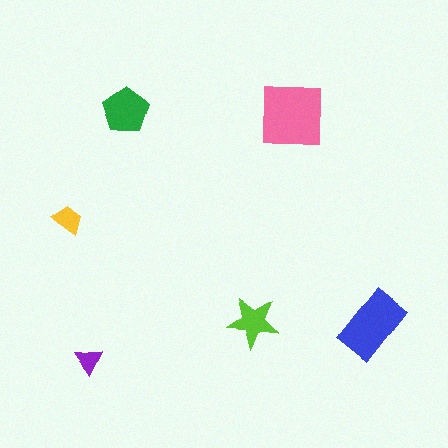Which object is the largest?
The pink square.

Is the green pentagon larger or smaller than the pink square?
Smaller.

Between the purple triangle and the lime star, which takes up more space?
The lime star.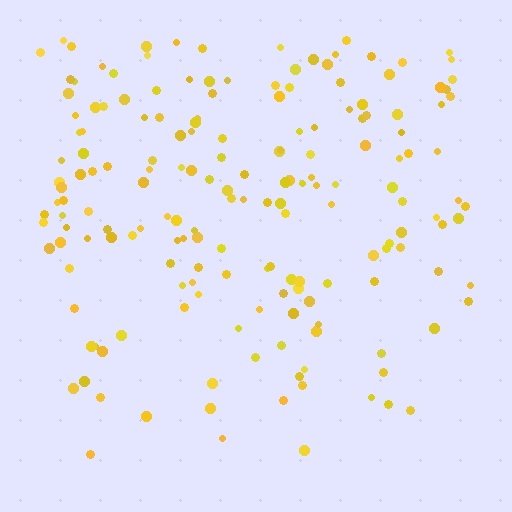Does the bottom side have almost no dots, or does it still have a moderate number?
Still a moderate number, just noticeably fewer than the top.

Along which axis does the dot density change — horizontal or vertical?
Vertical.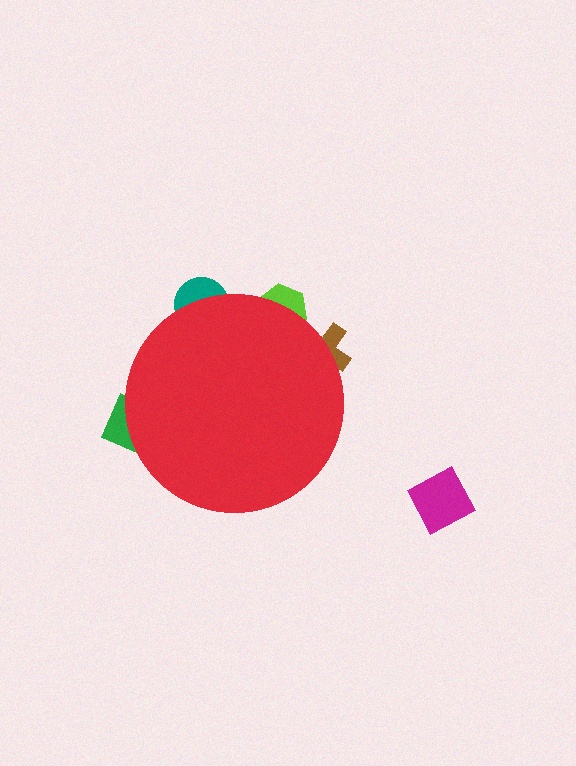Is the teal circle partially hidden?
Yes, the teal circle is partially hidden behind the red circle.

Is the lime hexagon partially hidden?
Yes, the lime hexagon is partially hidden behind the red circle.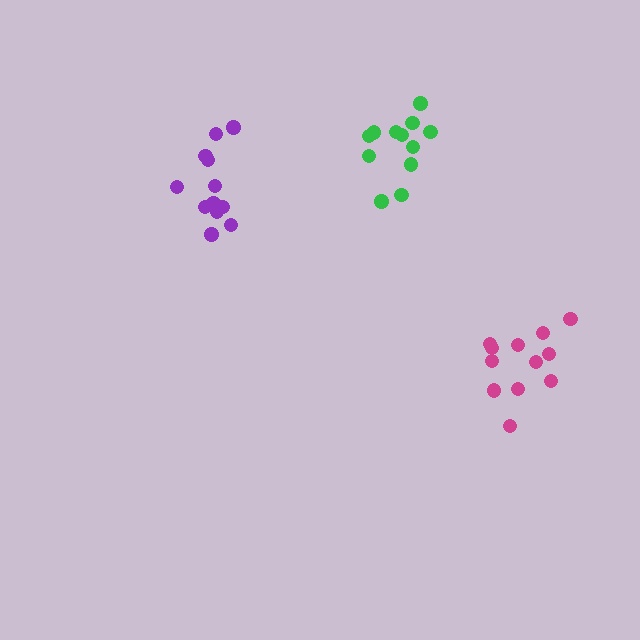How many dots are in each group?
Group 1: 12 dots, Group 2: 13 dots, Group 3: 12 dots (37 total).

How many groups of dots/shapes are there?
There are 3 groups.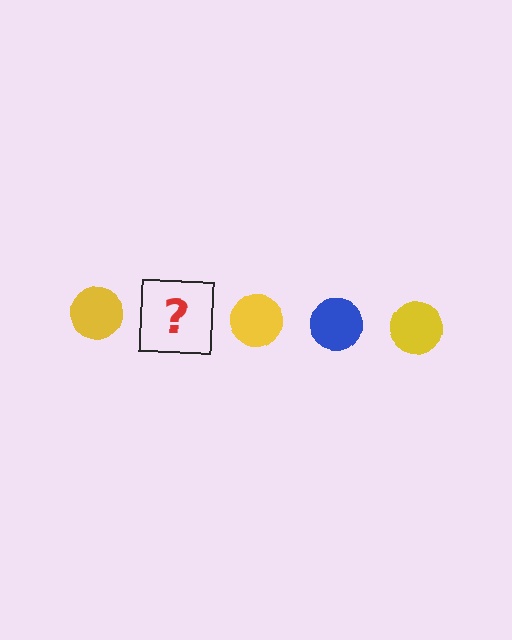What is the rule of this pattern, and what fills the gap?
The rule is that the pattern cycles through yellow, blue circles. The gap should be filled with a blue circle.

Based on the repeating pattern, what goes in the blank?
The blank should be a blue circle.